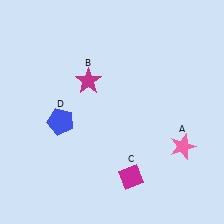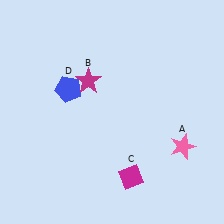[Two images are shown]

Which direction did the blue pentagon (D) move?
The blue pentagon (D) moved up.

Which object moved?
The blue pentagon (D) moved up.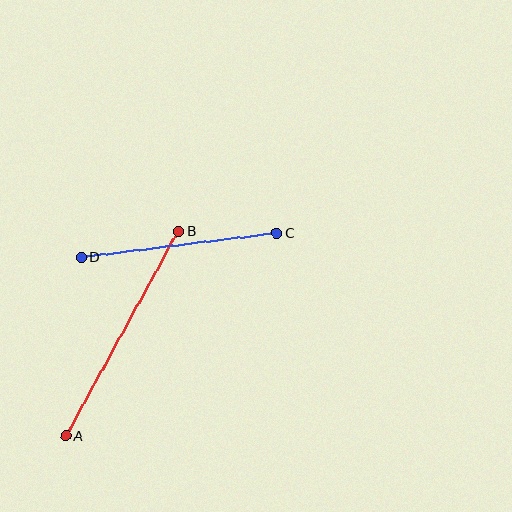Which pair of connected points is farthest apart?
Points A and B are farthest apart.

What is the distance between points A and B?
The distance is approximately 233 pixels.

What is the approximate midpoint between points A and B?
The midpoint is at approximately (122, 333) pixels.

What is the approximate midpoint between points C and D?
The midpoint is at approximately (179, 245) pixels.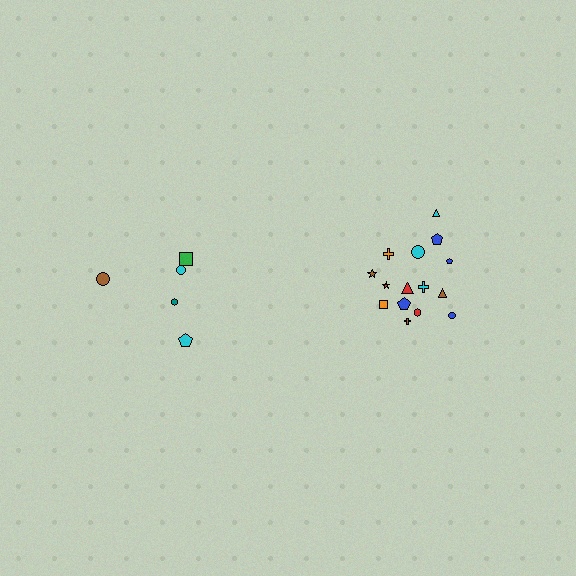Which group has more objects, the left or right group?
The right group.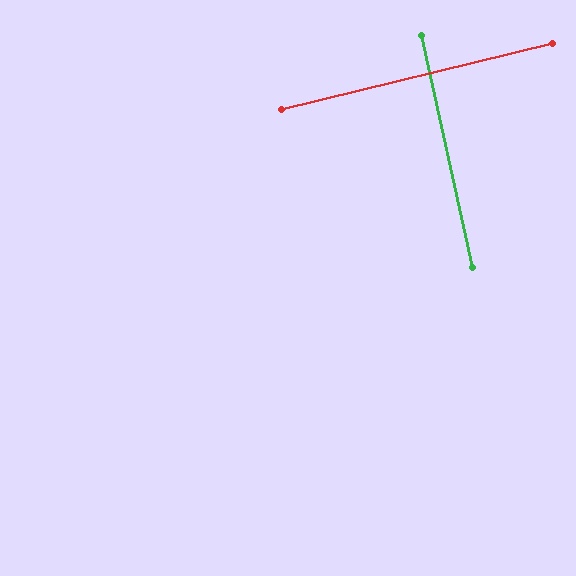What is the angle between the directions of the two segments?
Approximately 89 degrees.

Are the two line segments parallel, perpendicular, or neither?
Perpendicular — they meet at approximately 89°.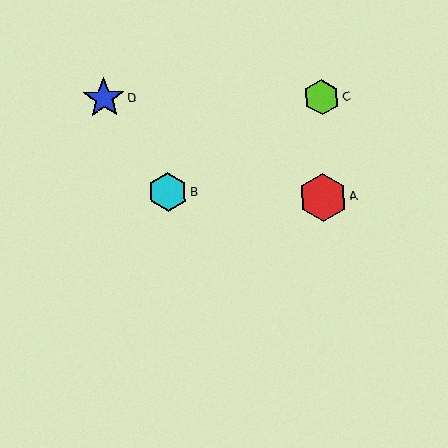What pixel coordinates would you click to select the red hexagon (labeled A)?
Click at (323, 198) to select the red hexagon A.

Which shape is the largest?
The red hexagon (labeled A) is the largest.